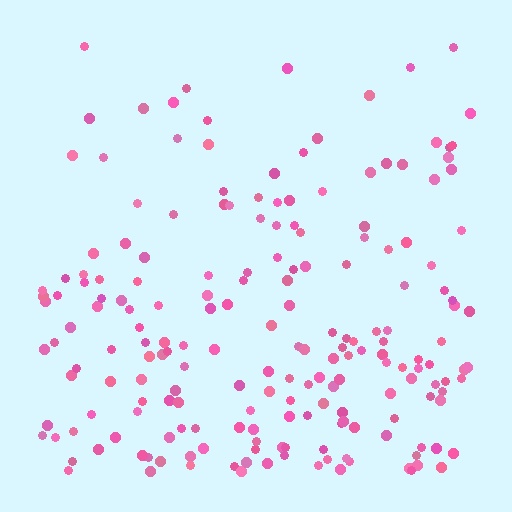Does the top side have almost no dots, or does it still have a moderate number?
Still a moderate number, just noticeably fewer than the bottom.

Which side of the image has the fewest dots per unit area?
The top.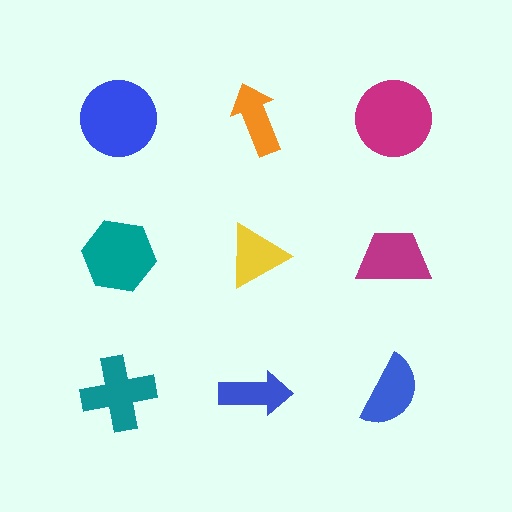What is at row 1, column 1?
A blue circle.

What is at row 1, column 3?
A magenta circle.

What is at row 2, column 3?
A magenta trapezoid.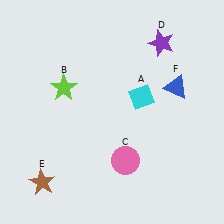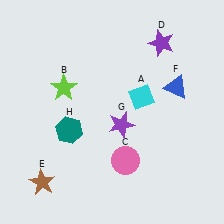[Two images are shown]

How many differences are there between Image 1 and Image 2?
There are 2 differences between the two images.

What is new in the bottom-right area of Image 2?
A purple star (G) was added in the bottom-right area of Image 2.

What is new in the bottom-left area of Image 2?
A teal hexagon (H) was added in the bottom-left area of Image 2.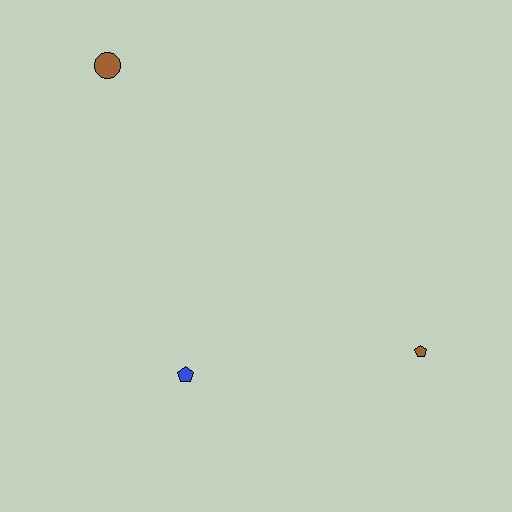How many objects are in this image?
There are 3 objects.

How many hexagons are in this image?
There are no hexagons.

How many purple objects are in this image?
There are no purple objects.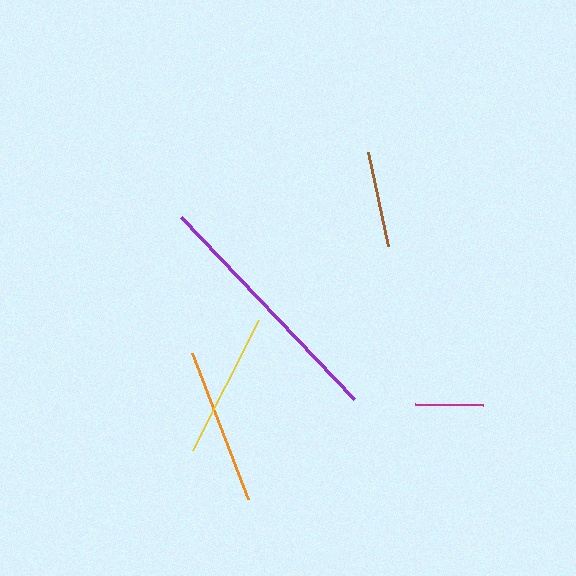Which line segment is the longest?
The purple line is the longest at approximately 251 pixels.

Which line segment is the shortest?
The magenta line is the shortest at approximately 69 pixels.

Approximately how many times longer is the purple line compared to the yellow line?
The purple line is approximately 1.7 times the length of the yellow line.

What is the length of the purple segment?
The purple segment is approximately 251 pixels long.